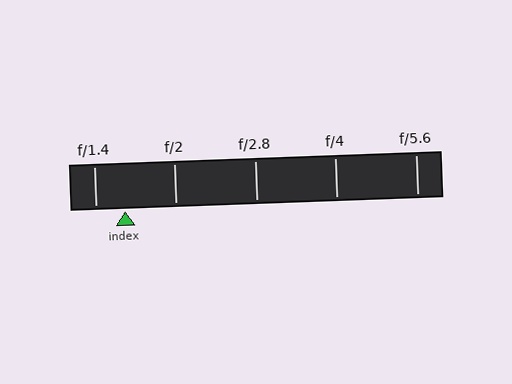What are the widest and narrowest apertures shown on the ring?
The widest aperture shown is f/1.4 and the narrowest is f/5.6.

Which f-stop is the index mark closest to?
The index mark is closest to f/1.4.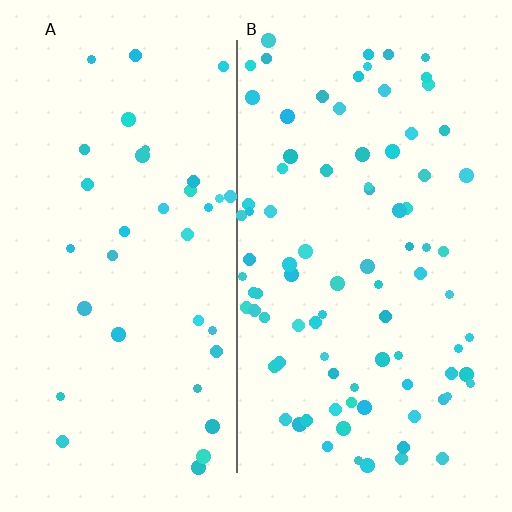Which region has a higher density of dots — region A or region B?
B (the right).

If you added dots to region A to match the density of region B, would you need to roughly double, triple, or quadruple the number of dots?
Approximately double.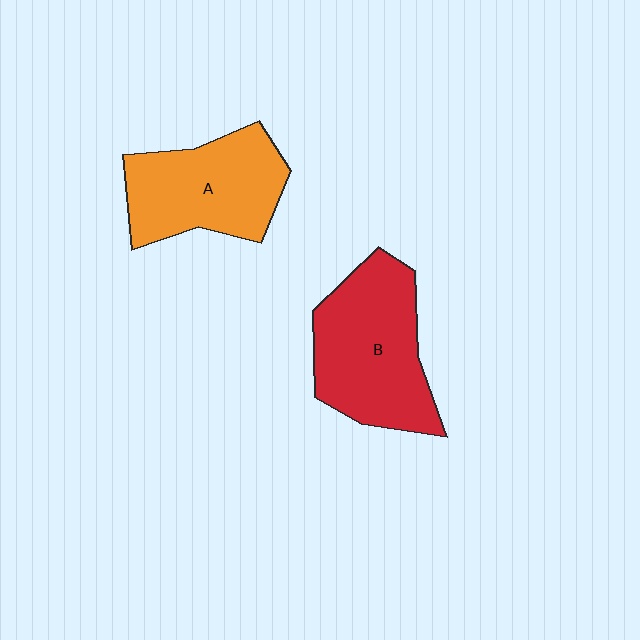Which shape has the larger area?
Shape B (red).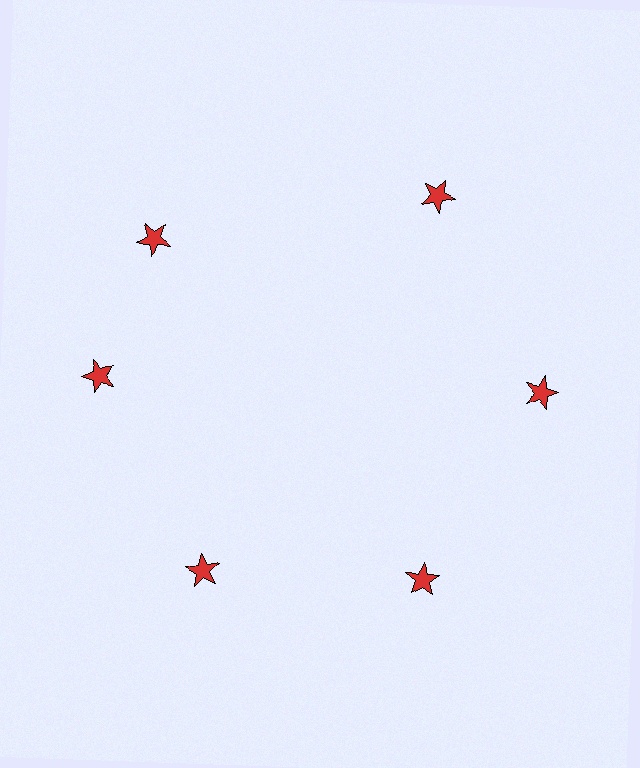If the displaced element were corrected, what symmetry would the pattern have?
It would have 6-fold rotational symmetry — the pattern would map onto itself every 60 degrees.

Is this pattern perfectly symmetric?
No. The 6 red stars are arranged in a ring, but one element near the 11 o'clock position is rotated out of alignment along the ring, breaking the 6-fold rotational symmetry.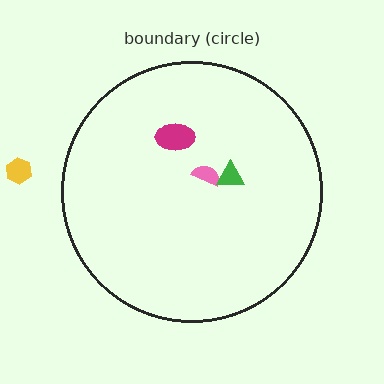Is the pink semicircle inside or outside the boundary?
Inside.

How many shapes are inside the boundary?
3 inside, 1 outside.